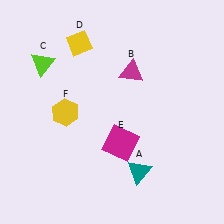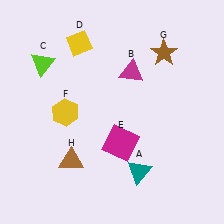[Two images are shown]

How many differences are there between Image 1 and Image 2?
There are 2 differences between the two images.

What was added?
A brown star (G), a brown triangle (H) were added in Image 2.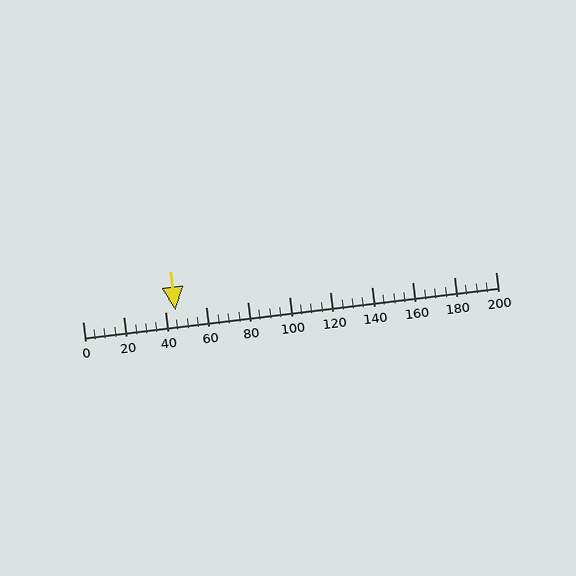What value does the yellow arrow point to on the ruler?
The yellow arrow points to approximately 45.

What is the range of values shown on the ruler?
The ruler shows values from 0 to 200.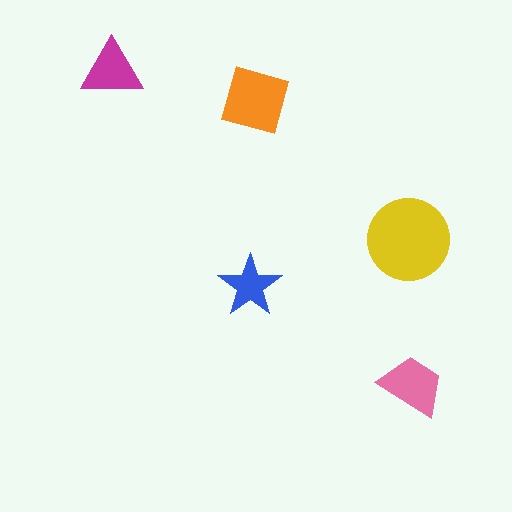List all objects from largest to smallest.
The yellow circle, the orange diamond, the pink trapezoid, the magenta triangle, the blue star.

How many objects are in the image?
There are 5 objects in the image.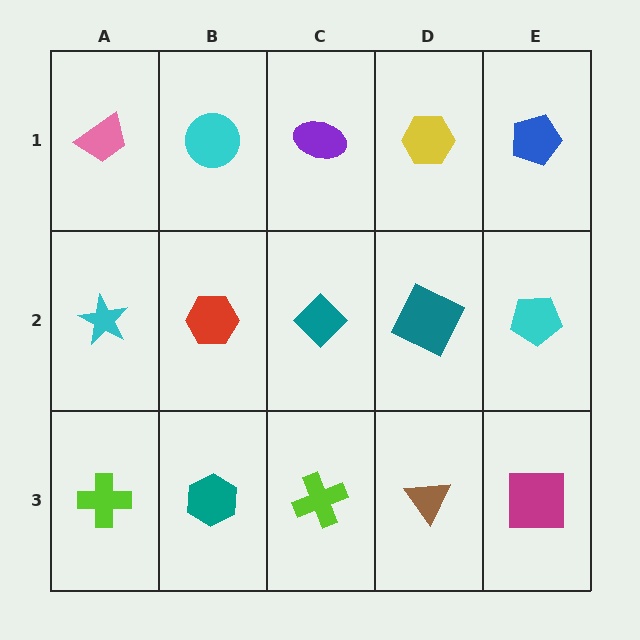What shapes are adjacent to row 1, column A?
A cyan star (row 2, column A), a cyan circle (row 1, column B).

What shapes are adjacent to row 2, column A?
A pink trapezoid (row 1, column A), a lime cross (row 3, column A), a red hexagon (row 2, column B).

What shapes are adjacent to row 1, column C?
A teal diamond (row 2, column C), a cyan circle (row 1, column B), a yellow hexagon (row 1, column D).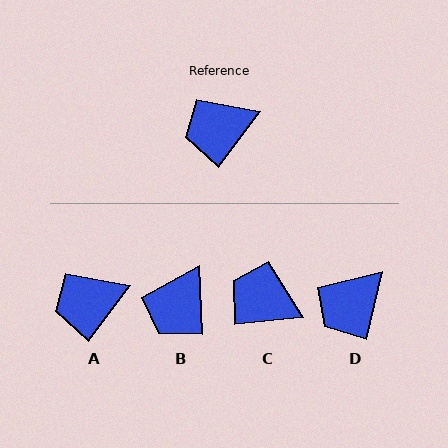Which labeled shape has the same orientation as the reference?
A.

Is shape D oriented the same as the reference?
No, it is off by about 24 degrees.